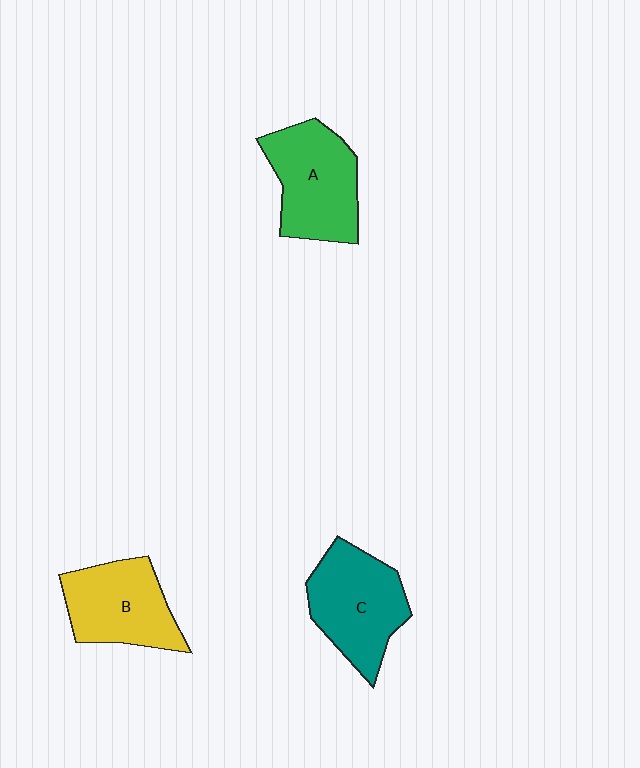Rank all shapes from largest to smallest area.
From largest to smallest: C (teal), A (green), B (yellow).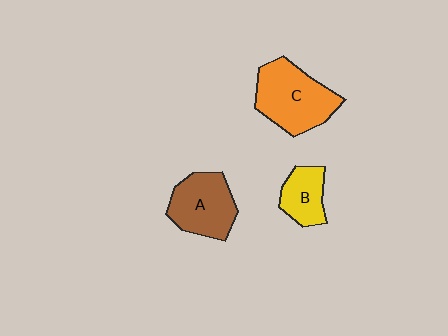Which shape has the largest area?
Shape C (orange).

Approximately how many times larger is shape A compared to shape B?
Approximately 1.6 times.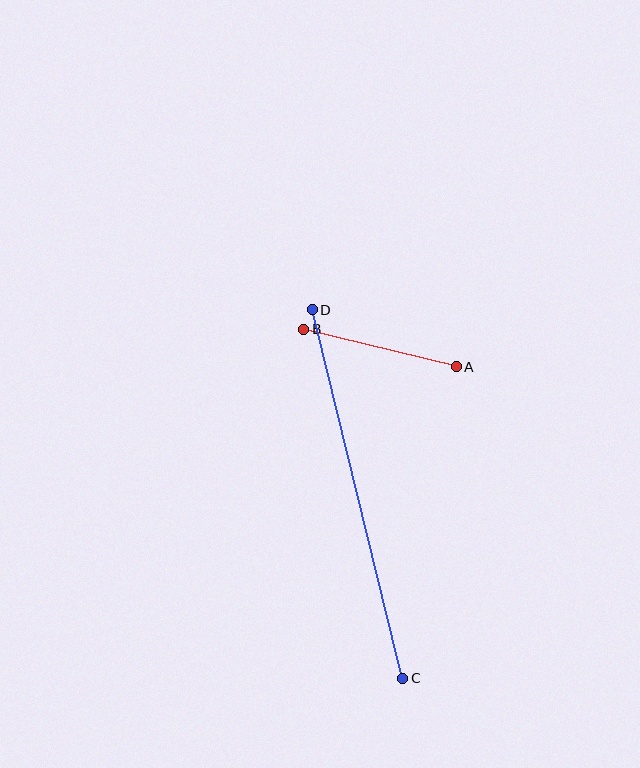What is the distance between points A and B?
The distance is approximately 157 pixels.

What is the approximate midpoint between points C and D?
The midpoint is at approximately (357, 494) pixels.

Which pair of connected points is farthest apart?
Points C and D are farthest apart.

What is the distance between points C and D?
The distance is approximately 379 pixels.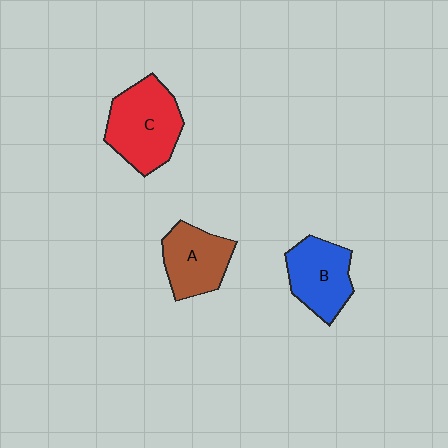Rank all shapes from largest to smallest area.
From largest to smallest: C (red), B (blue), A (brown).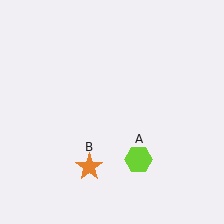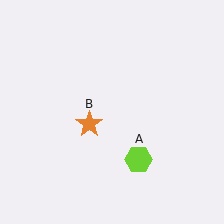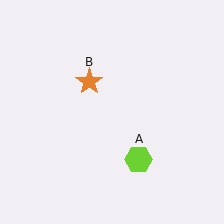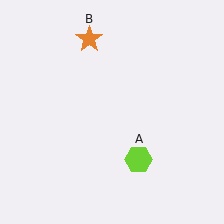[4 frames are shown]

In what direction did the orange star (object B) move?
The orange star (object B) moved up.